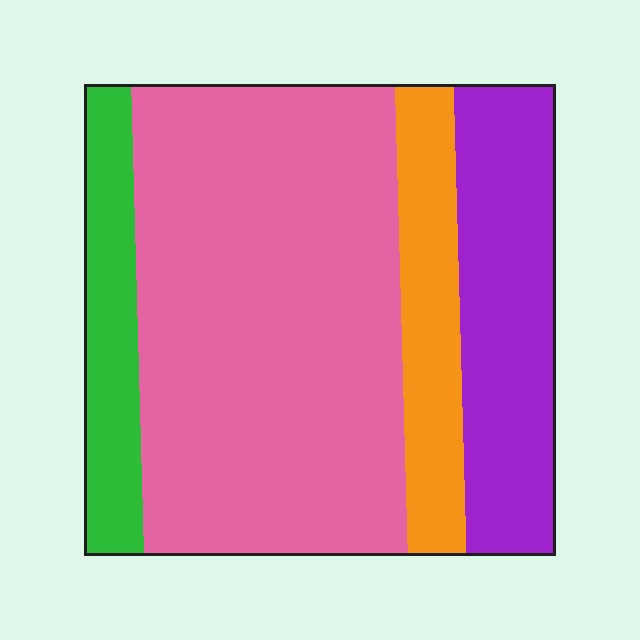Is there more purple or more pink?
Pink.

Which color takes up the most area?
Pink, at roughly 55%.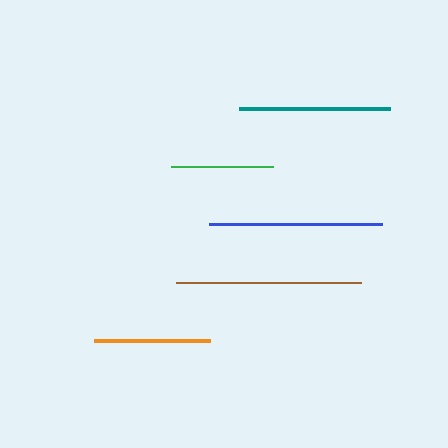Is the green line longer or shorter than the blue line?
The blue line is longer than the green line.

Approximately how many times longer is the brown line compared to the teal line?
The brown line is approximately 1.2 times the length of the teal line.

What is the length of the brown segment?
The brown segment is approximately 185 pixels long.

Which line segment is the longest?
The brown line is the longest at approximately 185 pixels.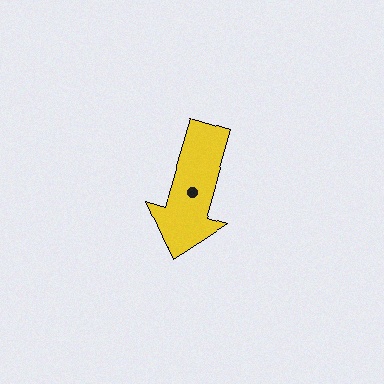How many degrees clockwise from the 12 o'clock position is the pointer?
Approximately 196 degrees.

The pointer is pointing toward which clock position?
Roughly 7 o'clock.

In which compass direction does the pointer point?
South.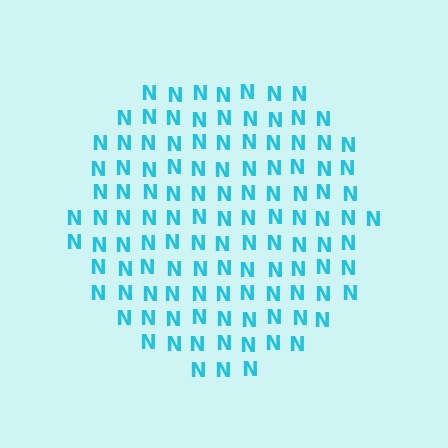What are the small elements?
The small elements are letter N's.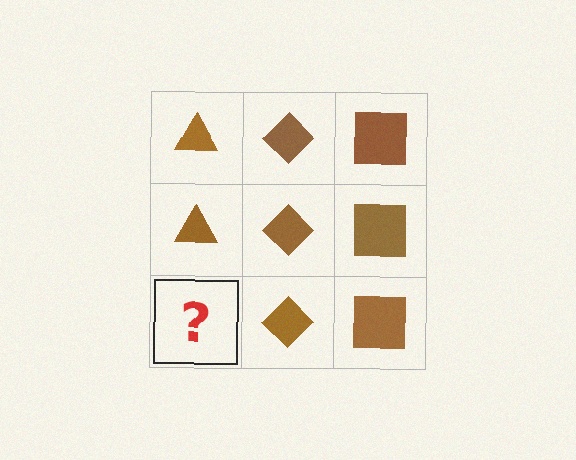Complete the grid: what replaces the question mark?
The question mark should be replaced with a brown triangle.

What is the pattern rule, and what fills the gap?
The rule is that each column has a consistent shape. The gap should be filled with a brown triangle.